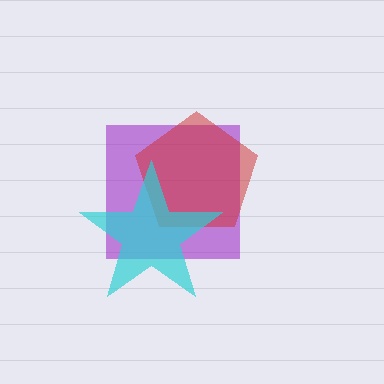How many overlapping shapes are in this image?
There are 3 overlapping shapes in the image.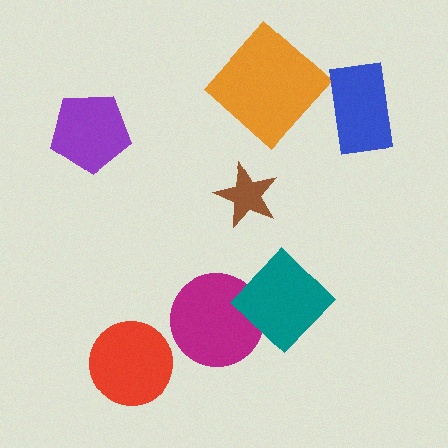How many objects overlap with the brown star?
0 objects overlap with the brown star.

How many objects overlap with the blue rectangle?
0 objects overlap with the blue rectangle.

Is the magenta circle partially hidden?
Yes, it is partially covered by another shape.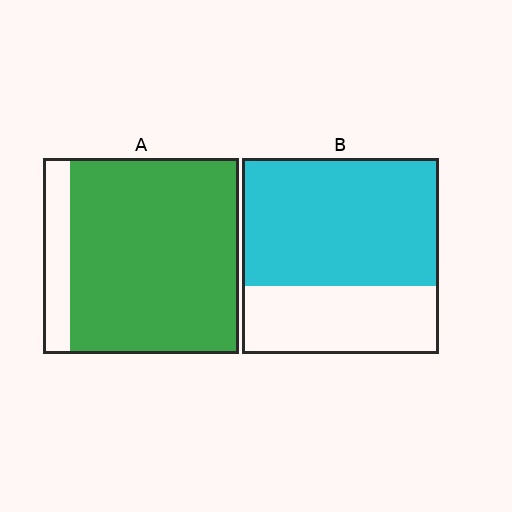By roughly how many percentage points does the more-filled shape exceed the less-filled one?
By roughly 20 percentage points (A over B).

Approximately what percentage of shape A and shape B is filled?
A is approximately 85% and B is approximately 65%.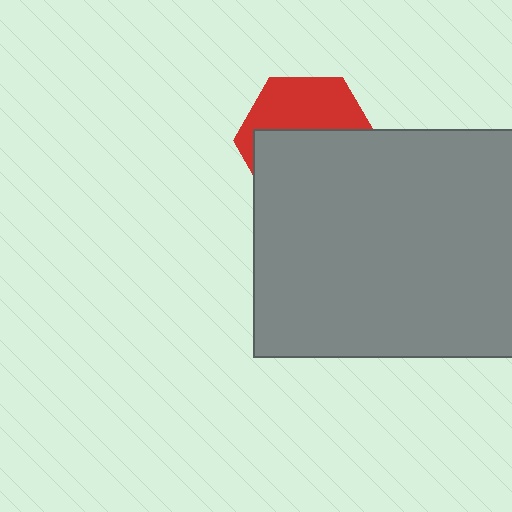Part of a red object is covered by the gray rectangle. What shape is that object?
It is a hexagon.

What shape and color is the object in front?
The object in front is a gray rectangle.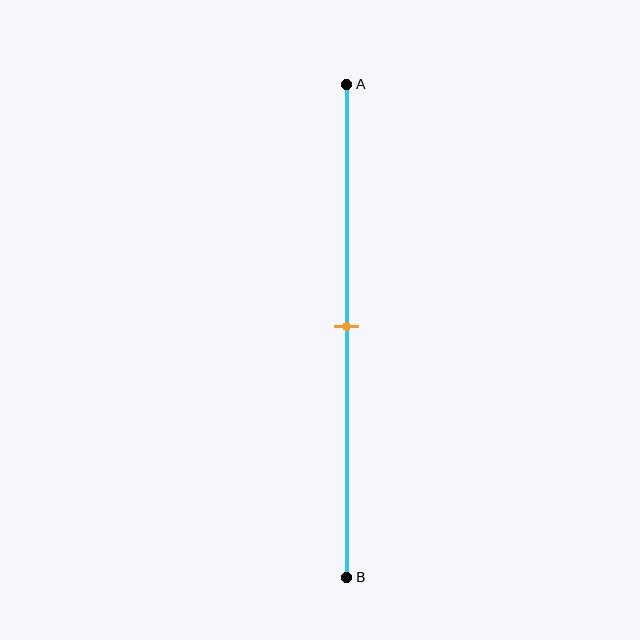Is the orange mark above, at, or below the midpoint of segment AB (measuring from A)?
The orange mark is approximately at the midpoint of segment AB.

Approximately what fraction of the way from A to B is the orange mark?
The orange mark is approximately 50% of the way from A to B.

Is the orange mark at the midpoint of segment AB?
Yes, the mark is approximately at the midpoint.